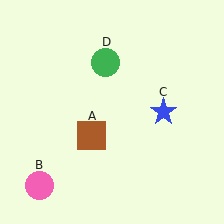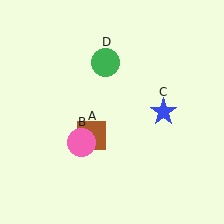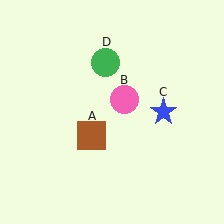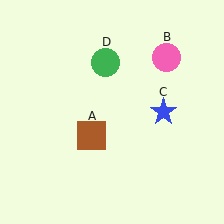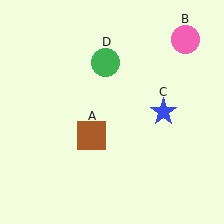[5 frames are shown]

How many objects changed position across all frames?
1 object changed position: pink circle (object B).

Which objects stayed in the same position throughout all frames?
Brown square (object A) and blue star (object C) and green circle (object D) remained stationary.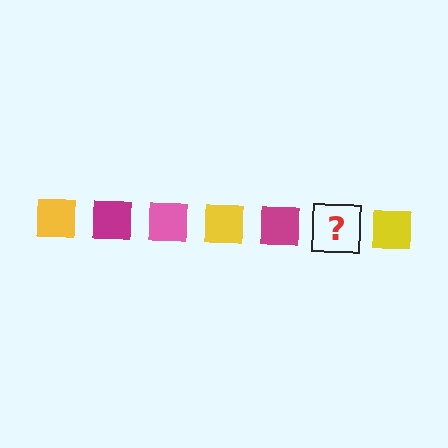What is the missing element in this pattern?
The missing element is a pink square.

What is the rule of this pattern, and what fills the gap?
The rule is that the pattern cycles through yellow, magenta, pink squares. The gap should be filled with a pink square.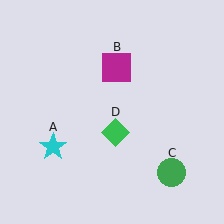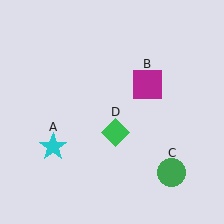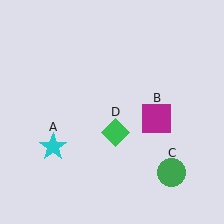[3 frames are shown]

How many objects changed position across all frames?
1 object changed position: magenta square (object B).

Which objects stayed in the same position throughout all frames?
Cyan star (object A) and green circle (object C) and green diamond (object D) remained stationary.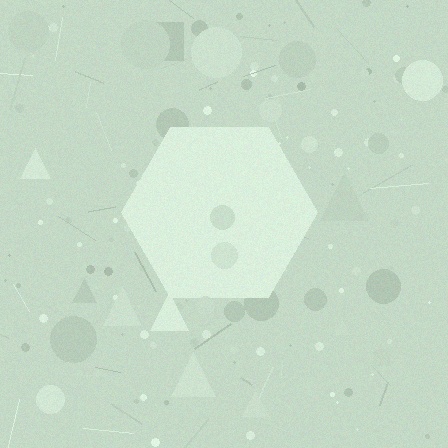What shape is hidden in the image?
A hexagon is hidden in the image.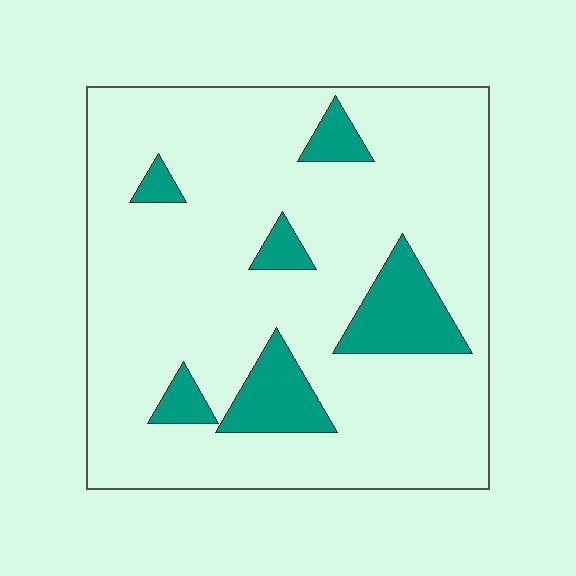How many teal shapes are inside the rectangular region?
6.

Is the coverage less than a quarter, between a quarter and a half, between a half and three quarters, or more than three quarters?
Less than a quarter.